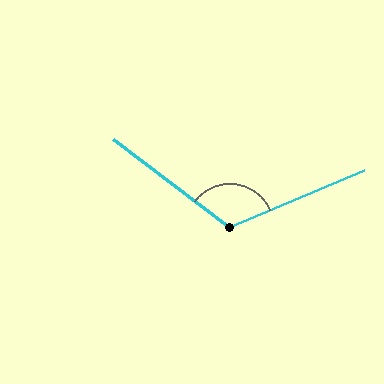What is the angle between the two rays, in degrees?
Approximately 120 degrees.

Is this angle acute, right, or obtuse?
It is obtuse.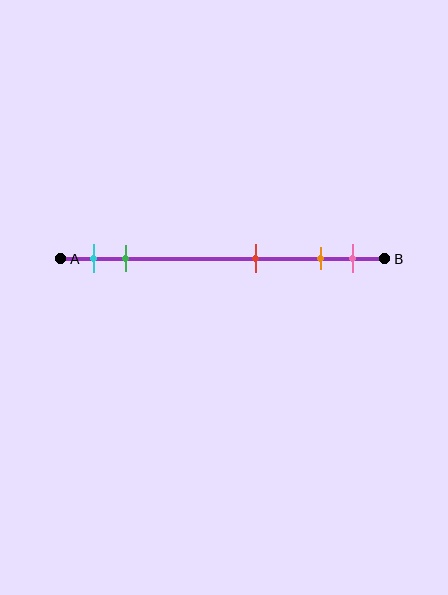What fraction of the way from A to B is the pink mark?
The pink mark is approximately 90% (0.9) of the way from A to B.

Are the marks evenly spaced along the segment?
No, the marks are not evenly spaced.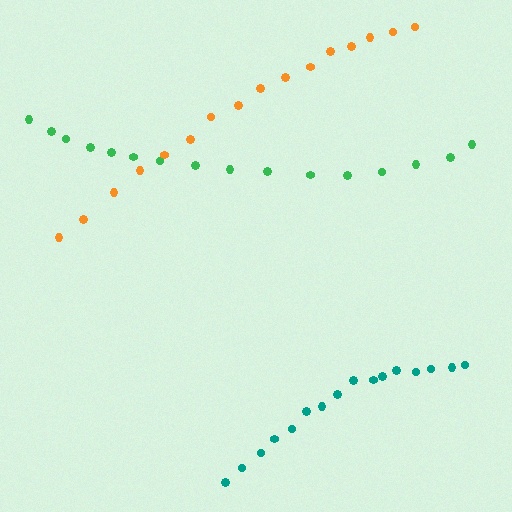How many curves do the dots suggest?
There are 3 distinct paths.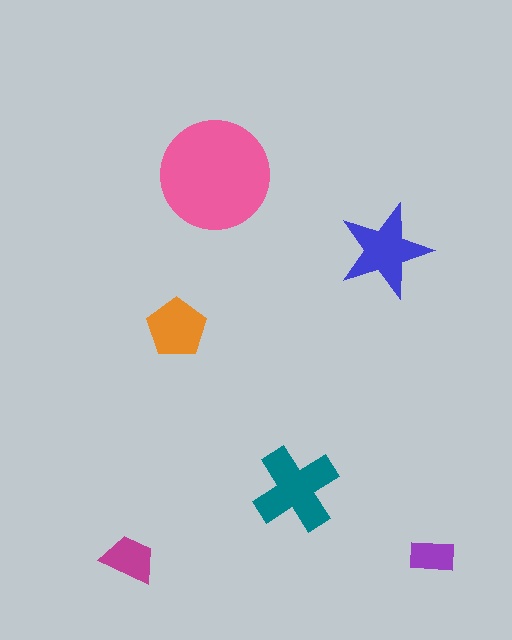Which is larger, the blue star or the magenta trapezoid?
The blue star.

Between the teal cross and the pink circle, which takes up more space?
The pink circle.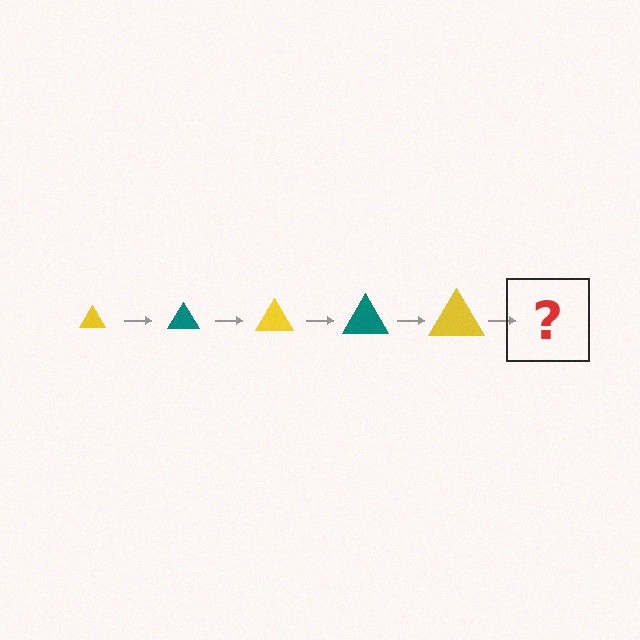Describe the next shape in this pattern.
It should be a teal triangle, larger than the previous one.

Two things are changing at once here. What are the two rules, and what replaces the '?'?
The two rules are that the triangle grows larger each step and the color cycles through yellow and teal. The '?' should be a teal triangle, larger than the previous one.